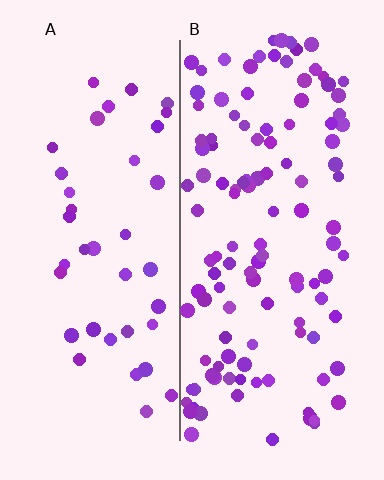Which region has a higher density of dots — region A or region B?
B (the right).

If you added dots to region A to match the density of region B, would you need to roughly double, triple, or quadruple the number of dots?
Approximately triple.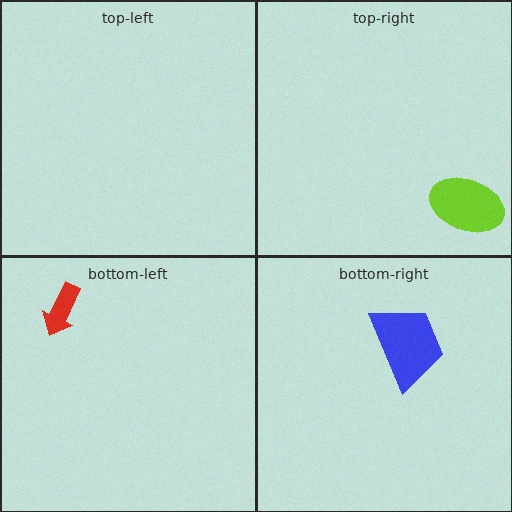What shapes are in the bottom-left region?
The red arrow.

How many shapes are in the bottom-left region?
1.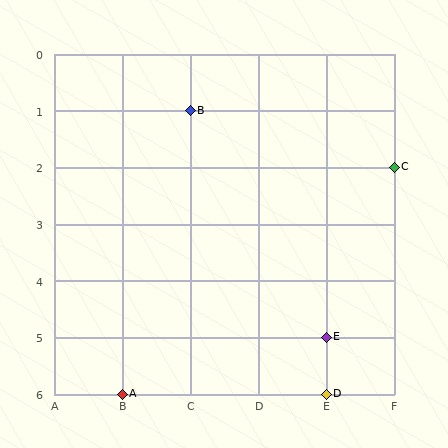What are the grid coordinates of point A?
Point A is at grid coordinates (B, 6).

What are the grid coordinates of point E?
Point E is at grid coordinates (E, 5).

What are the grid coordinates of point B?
Point B is at grid coordinates (C, 1).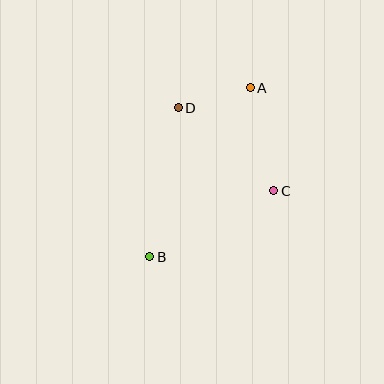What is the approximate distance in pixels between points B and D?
The distance between B and D is approximately 152 pixels.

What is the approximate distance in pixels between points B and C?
The distance between B and C is approximately 140 pixels.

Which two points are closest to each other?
Points A and D are closest to each other.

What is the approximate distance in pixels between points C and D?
The distance between C and D is approximately 127 pixels.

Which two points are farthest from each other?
Points A and B are farthest from each other.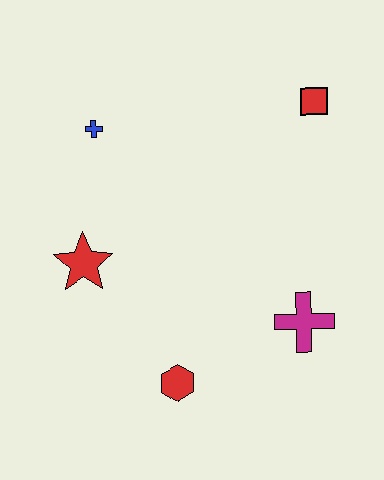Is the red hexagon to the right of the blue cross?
Yes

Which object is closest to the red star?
The blue cross is closest to the red star.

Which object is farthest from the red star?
The red square is farthest from the red star.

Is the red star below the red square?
Yes